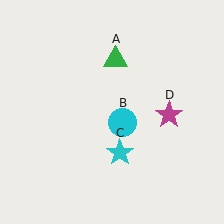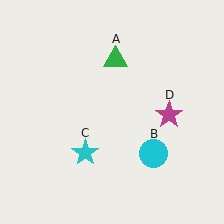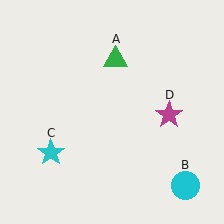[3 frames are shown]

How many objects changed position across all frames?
2 objects changed position: cyan circle (object B), cyan star (object C).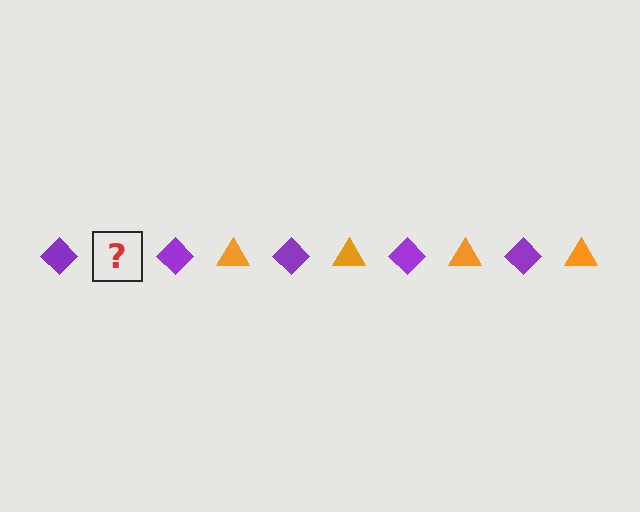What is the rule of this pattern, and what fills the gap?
The rule is that the pattern alternates between purple diamond and orange triangle. The gap should be filled with an orange triangle.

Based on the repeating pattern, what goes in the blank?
The blank should be an orange triangle.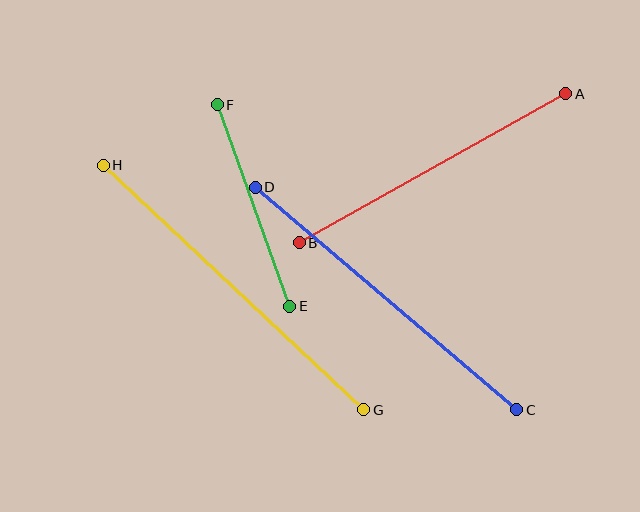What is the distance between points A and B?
The distance is approximately 305 pixels.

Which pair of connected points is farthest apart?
Points G and H are farthest apart.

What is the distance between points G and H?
The distance is approximately 357 pixels.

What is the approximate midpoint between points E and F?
The midpoint is at approximately (253, 206) pixels.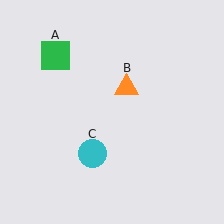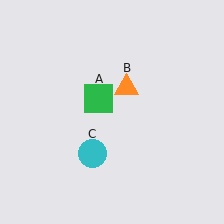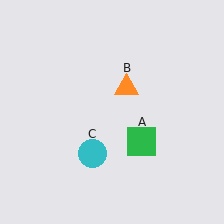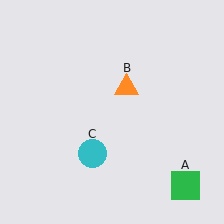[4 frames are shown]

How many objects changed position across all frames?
1 object changed position: green square (object A).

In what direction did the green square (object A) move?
The green square (object A) moved down and to the right.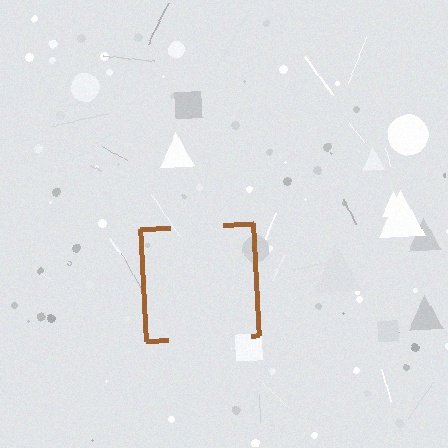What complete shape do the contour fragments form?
The contour fragments form a square.